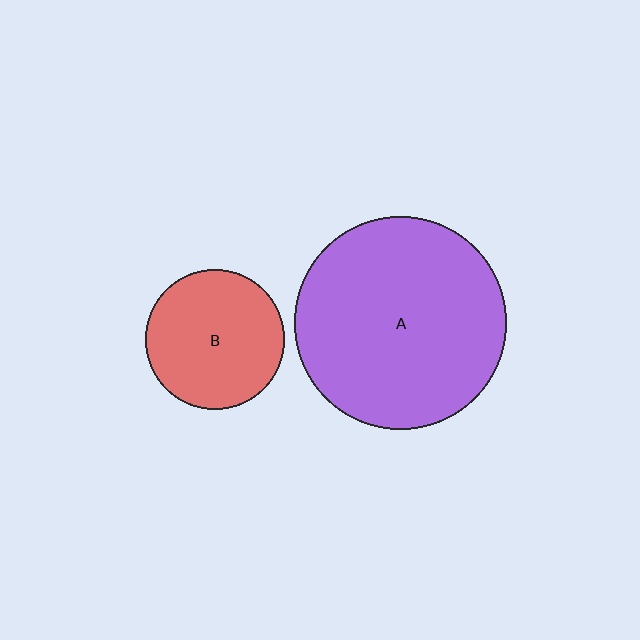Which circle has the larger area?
Circle A (purple).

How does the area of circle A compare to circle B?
Approximately 2.3 times.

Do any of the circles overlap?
No, none of the circles overlap.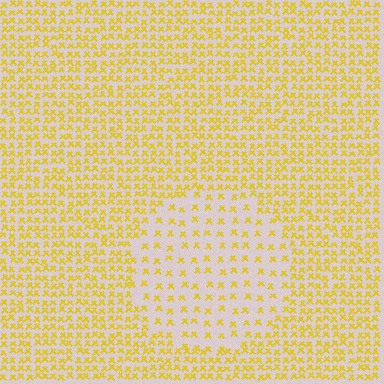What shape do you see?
I see a circle.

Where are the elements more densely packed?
The elements are more densely packed outside the circle boundary.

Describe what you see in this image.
The image contains small yellow elements arranged at two different densities. A circle-shaped region is visible where the elements are less densely packed than the surrounding area.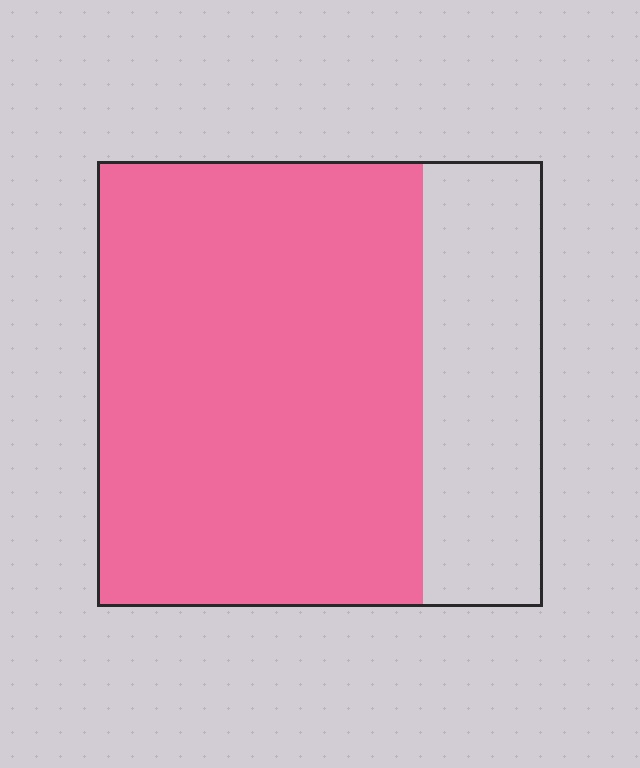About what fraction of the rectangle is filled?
About three quarters (3/4).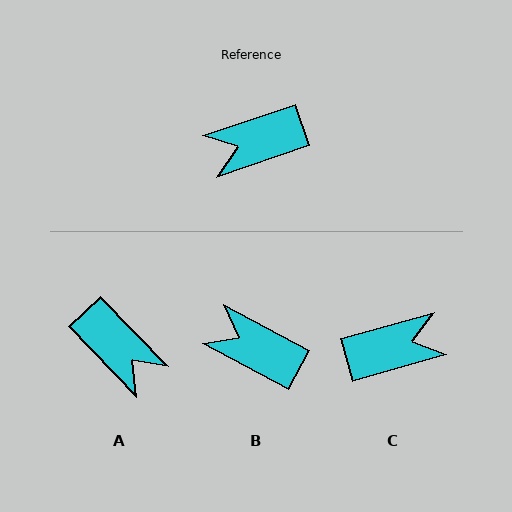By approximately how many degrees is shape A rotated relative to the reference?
Approximately 115 degrees counter-clockwise.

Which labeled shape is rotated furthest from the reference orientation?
C, about 177 degrees away.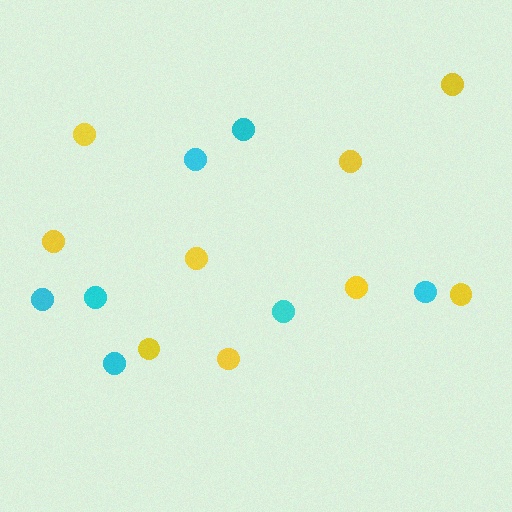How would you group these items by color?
There are 2 groups: one group of cyan circles (7) and one group of yellow circles (9).